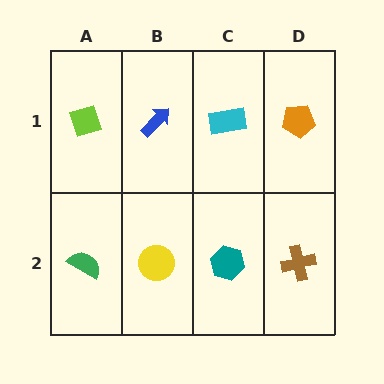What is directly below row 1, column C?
A teal hexagon.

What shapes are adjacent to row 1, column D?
A brown cross (row 2, column D), a cyan rectangle (row 1, column C).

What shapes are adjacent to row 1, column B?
A yellow circle (row 2, column B), a lime diamond (row 1, column A), a cyan rectangle (row 1, column C).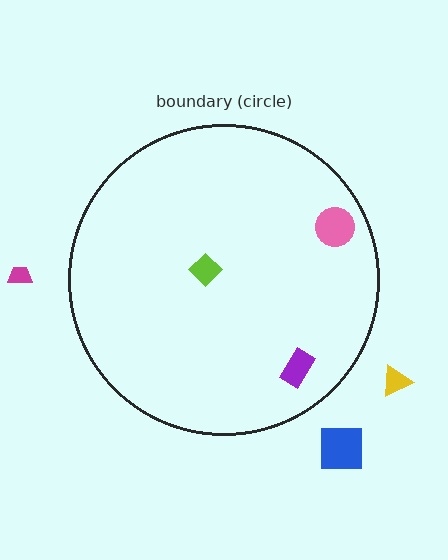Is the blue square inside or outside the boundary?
Outside.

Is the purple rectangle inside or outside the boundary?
Inside.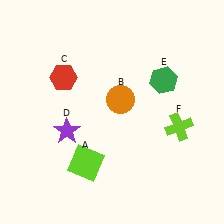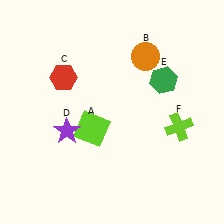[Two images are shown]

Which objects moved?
The objects that moved are: the lime square (A), the orange circle (B).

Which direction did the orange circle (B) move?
The orange circle (B) moved up.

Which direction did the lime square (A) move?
The lime square (A) moved up.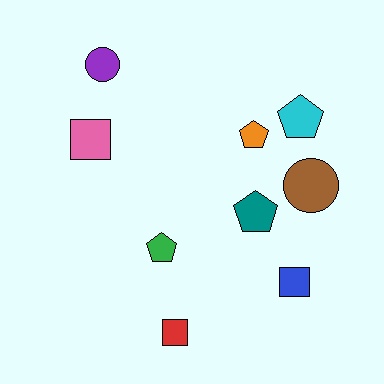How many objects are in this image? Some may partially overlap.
There are 9 objects.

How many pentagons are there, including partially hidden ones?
There are 4 pentagons.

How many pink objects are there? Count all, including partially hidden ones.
There is 1 pink object.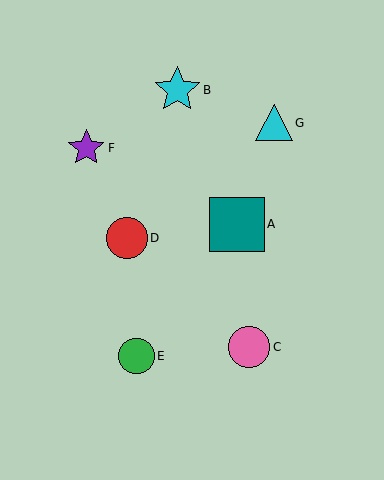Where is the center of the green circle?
The center of the green circle is at (137, 356).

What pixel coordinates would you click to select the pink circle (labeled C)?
Click at (249, 347) to select the pink circle C.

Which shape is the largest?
The teal square (labeled A) is the largest.